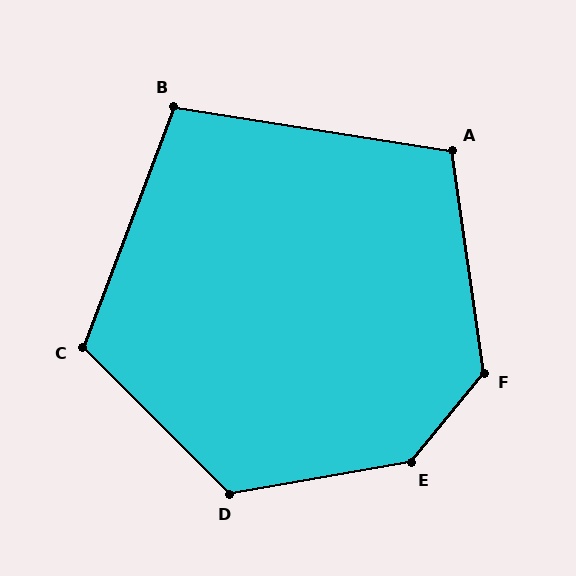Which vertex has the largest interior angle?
E, at approximately 139 degrees.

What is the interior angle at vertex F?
Approximately 133 degrees (obtuse).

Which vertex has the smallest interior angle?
B, at approximately 102 degrees.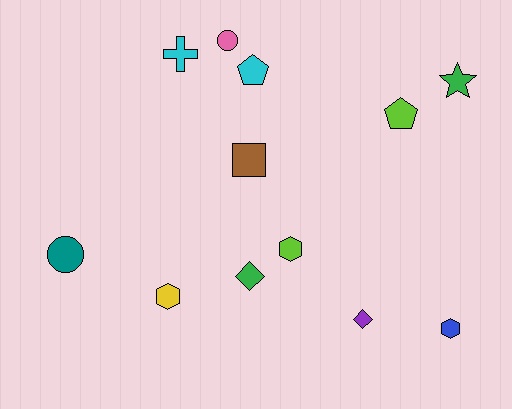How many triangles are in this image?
There are no triangles.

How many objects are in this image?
There are 12 objects.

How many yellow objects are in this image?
There is 1 yellow object.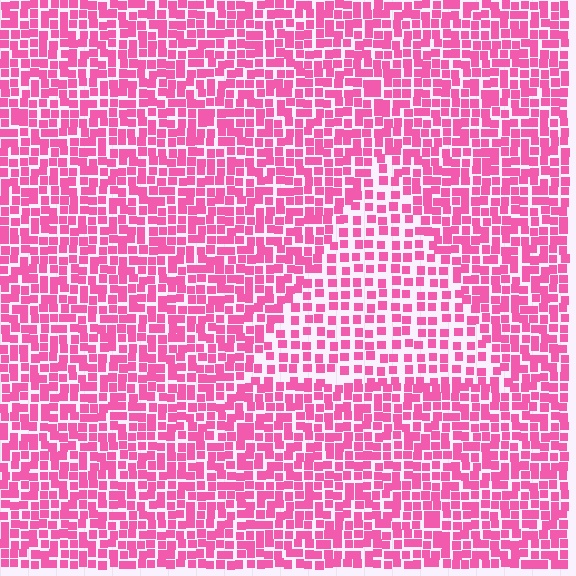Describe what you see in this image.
The image contains small pink elements arranged at two different densities. A triangle-shaped region is visible where the elements are less densely packed than the surrounding area.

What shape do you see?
I see a triangle.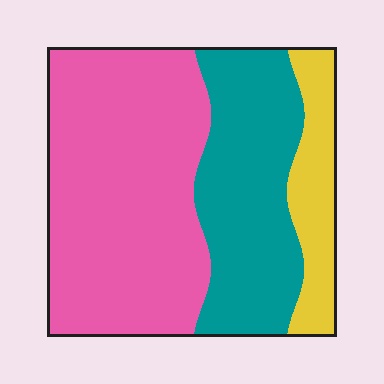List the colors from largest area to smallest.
From largest to smallest: pink, teal, yellow.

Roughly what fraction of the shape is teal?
Teal covers around 30% of the shape.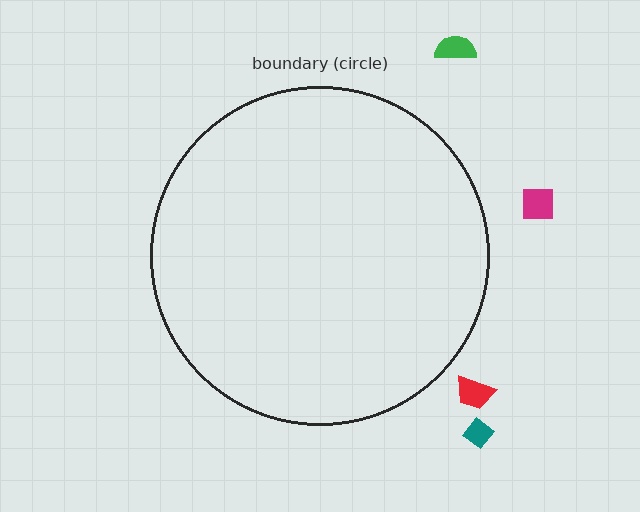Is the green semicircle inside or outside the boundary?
Outside.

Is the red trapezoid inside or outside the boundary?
Outside.